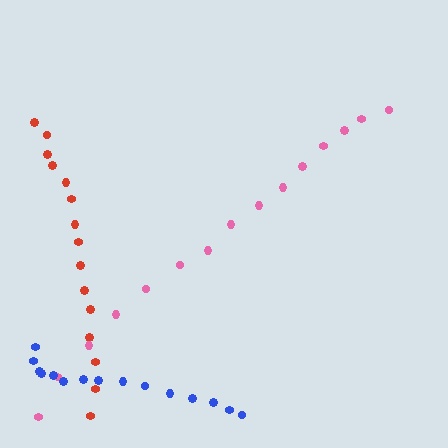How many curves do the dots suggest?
There are 3 distinct paths.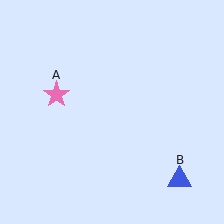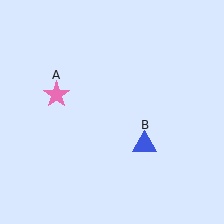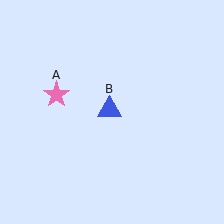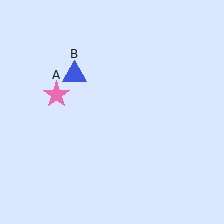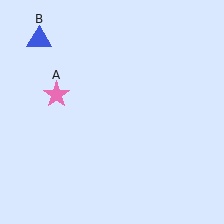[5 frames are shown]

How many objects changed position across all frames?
1 object changed position: blue triangle (object B).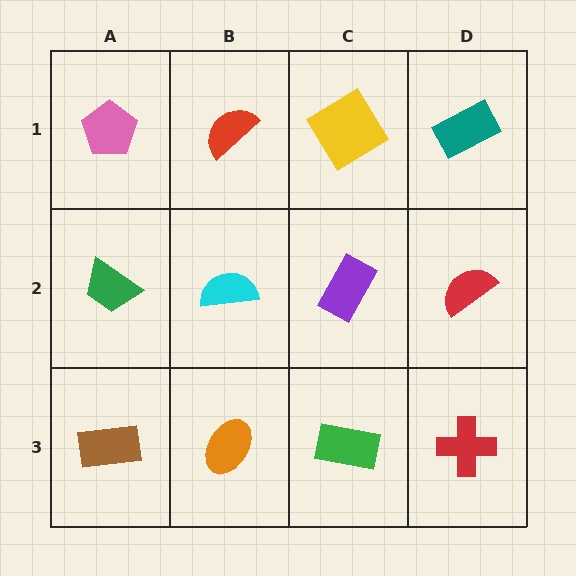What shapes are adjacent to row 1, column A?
A green trapezoid (row 2, column A), a red semicircle (row 1, column B).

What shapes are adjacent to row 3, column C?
A purple rectangle (row 2, column C), an orange ellipse (row 3, column B), a red cross (row 3, column D).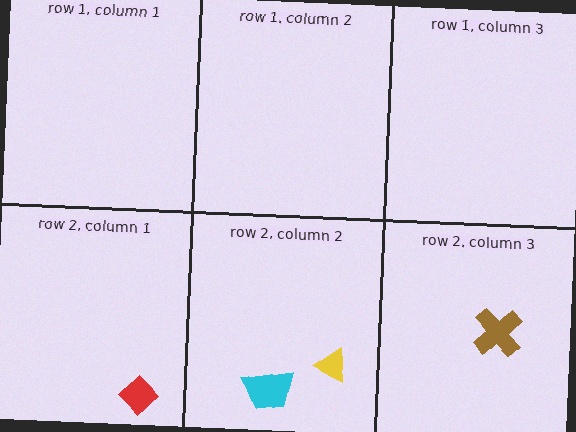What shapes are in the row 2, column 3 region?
The brown cross.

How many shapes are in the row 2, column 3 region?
1.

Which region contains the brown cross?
The row 2, column 3 region.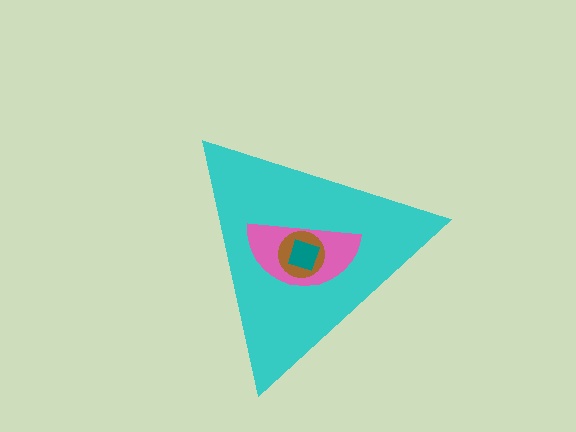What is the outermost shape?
The cyan triangle.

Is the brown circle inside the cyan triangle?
Yes.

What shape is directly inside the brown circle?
The teal diamond.